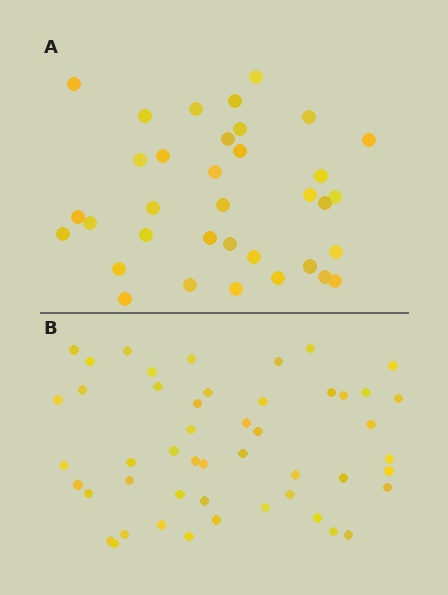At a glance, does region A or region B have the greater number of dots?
Region B (the bottom region) has more dots.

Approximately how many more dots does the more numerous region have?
Region B has approximately 15 more dots than region A.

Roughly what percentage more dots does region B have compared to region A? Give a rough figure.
About 40% more.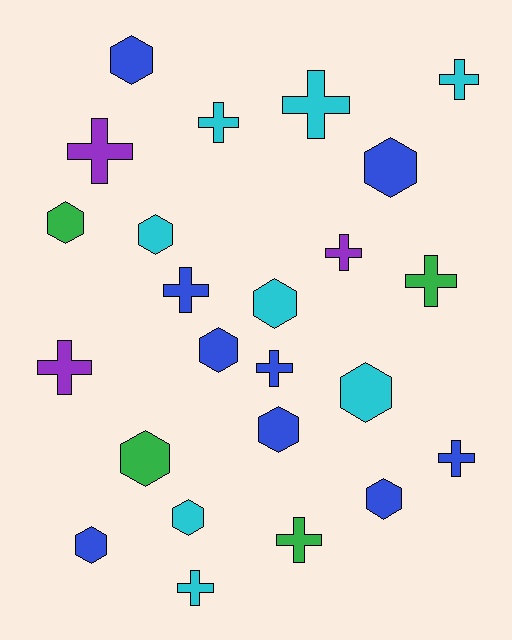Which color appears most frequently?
Blue, with 9 objects.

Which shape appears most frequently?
Cross, with 12 objects.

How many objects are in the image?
There are 24 objects.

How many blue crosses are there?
There are 3 blue crosses.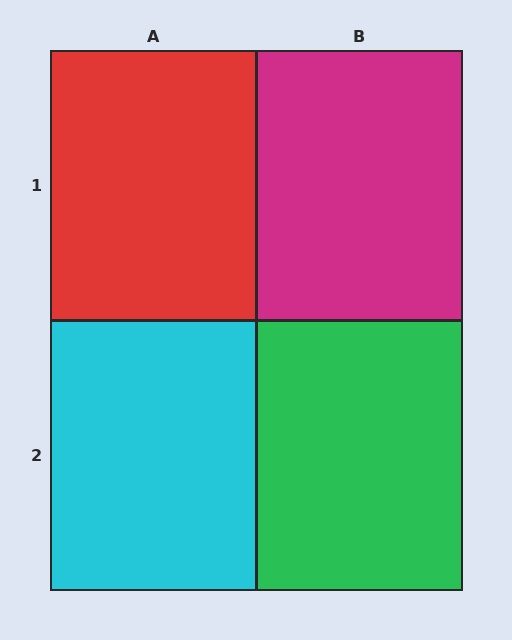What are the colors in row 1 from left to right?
Red, magenta.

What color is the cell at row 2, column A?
Cyan.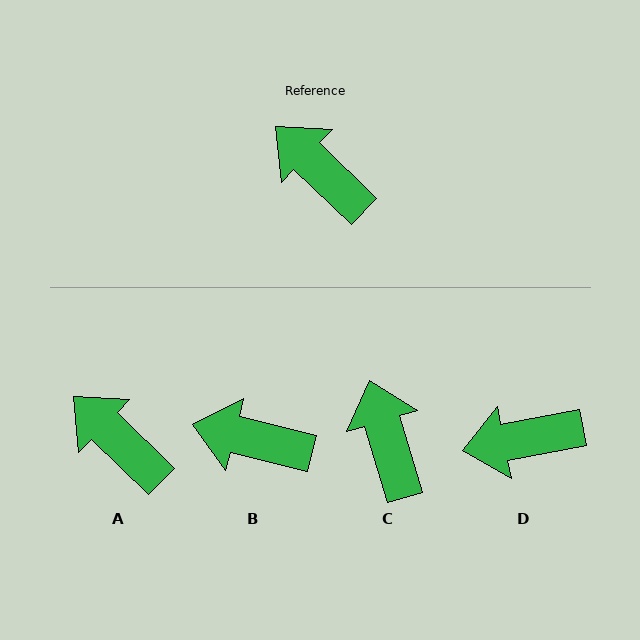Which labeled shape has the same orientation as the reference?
A.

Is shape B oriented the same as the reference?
No, it is off by about 30 degrees.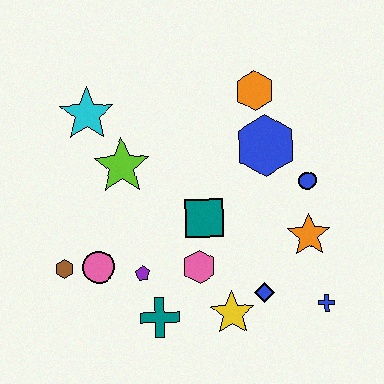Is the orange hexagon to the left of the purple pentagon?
No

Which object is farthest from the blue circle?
The brown hexagon is farthest from the blue circle.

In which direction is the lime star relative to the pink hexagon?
The lime star is above the pink hexagon.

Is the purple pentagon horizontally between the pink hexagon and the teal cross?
No